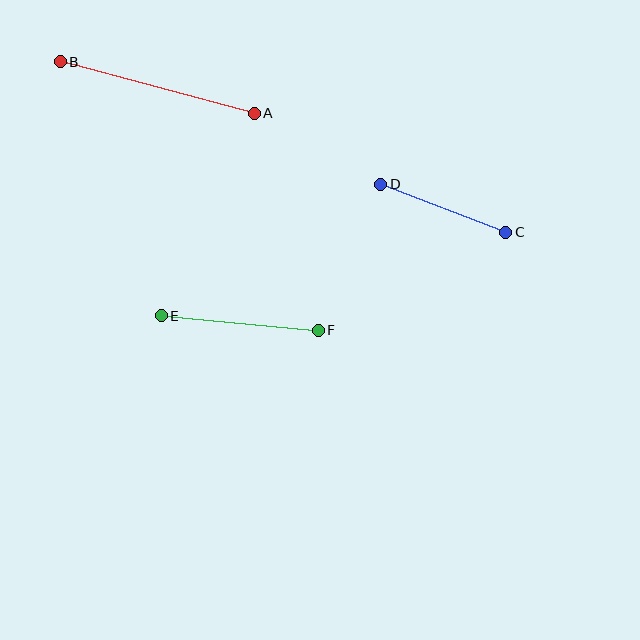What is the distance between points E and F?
The distance is approximately 158 pixels.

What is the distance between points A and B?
The distance is approximately 201 pixels.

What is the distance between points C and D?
The distance is approximately 134 pixels.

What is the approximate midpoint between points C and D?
The midpoint is at approximately (443, 208) pixels.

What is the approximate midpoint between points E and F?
The midpoint is at approximately (240, 323) pixels.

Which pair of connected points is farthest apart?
Points A and B are farthest apart.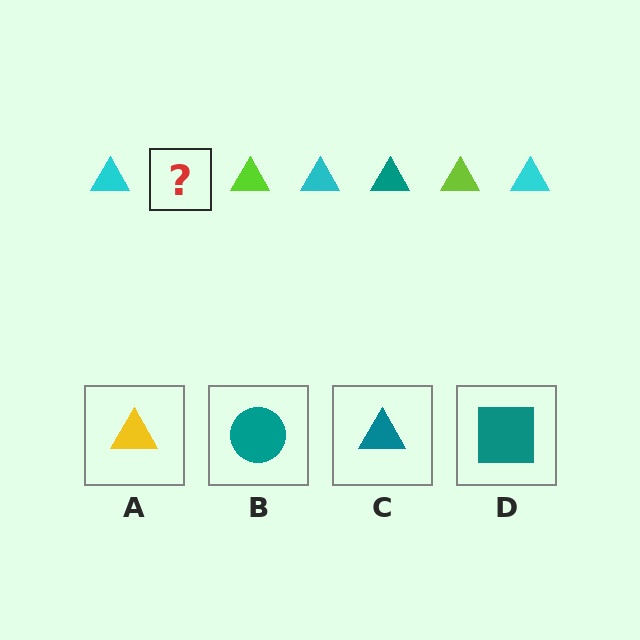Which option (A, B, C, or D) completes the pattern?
C.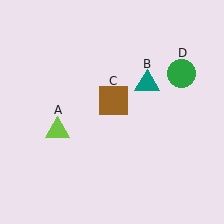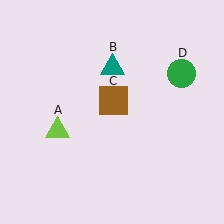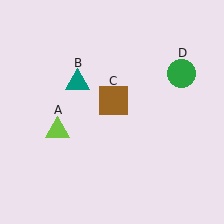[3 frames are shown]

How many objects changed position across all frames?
1 object changed position: teal triangle (object B).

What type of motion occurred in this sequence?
The teal triangle (object B) rotated counterclockwise around the center of the scene.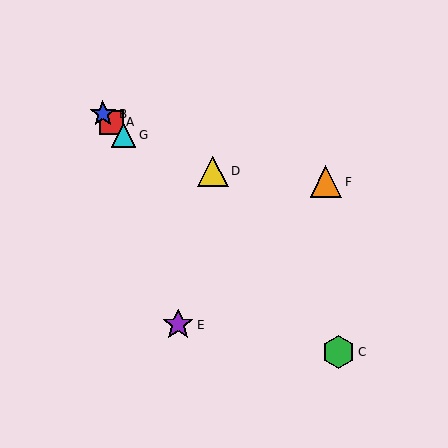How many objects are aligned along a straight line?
4 objects (A, B, C, G) are aligned along a straight line.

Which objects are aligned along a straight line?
Objects A, B, C, G are aligned along a straight line.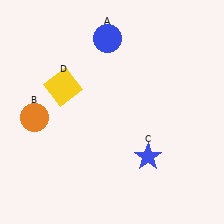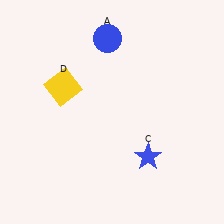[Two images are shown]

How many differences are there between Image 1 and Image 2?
There is 1 difference between the two images.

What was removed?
The orange circle (B) was removed in Image 2.